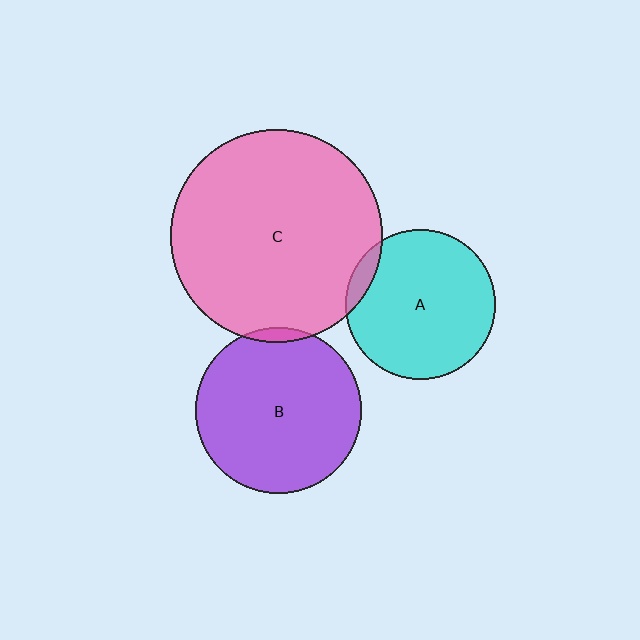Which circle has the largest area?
Circle C (pink).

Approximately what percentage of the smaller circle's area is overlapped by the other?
Approximately 5%.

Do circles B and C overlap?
Yes.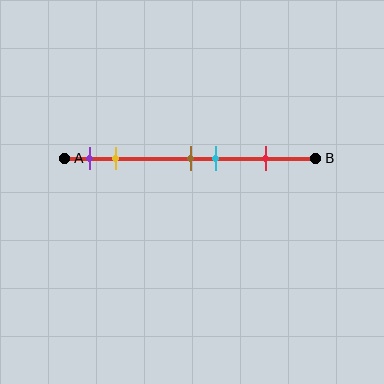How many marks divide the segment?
There are 5 marks dividing the segment.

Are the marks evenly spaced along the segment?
No, the marks are not evenly spaced.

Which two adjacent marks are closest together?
The brown and cyan marks are the closest adjacent pair.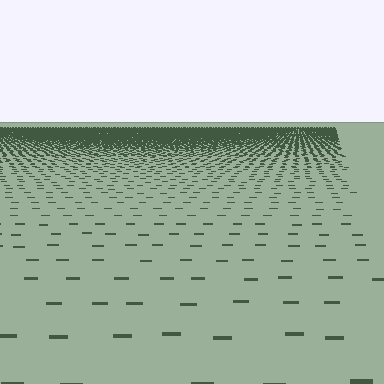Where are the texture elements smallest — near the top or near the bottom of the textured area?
Near the top.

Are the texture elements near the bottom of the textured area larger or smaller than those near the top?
Larger. Near the bottom, elements are closer to the viewer and appear at a bigger on-screen size.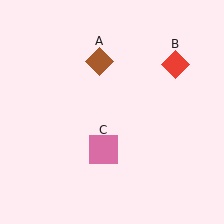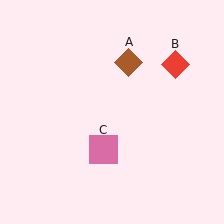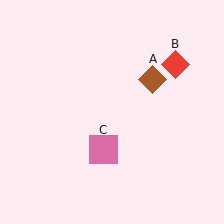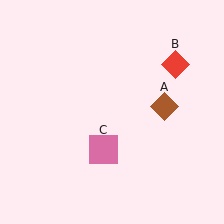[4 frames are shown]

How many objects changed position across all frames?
1 object changed position: brown diamond (object A).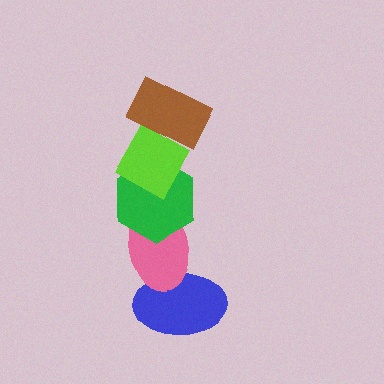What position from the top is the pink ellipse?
The pink ellipse is 4th from the top.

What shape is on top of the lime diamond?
The brown rectangle is on top of the lime diamond.